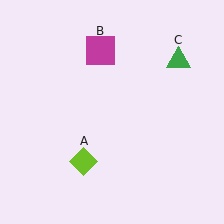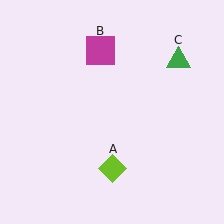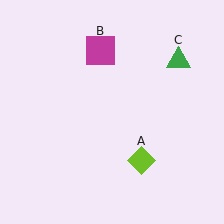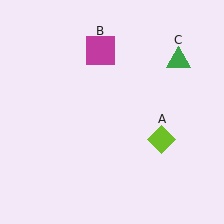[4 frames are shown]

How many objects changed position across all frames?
1 object changed position: lime diamond (object A).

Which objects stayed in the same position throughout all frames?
Magenta square (object B) and green triangle (object C) remained stationary.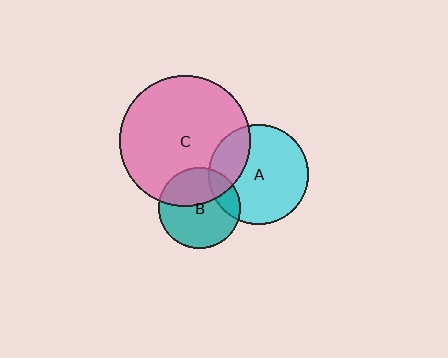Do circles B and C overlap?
Yes.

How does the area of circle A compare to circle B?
Approximately 1.5 times.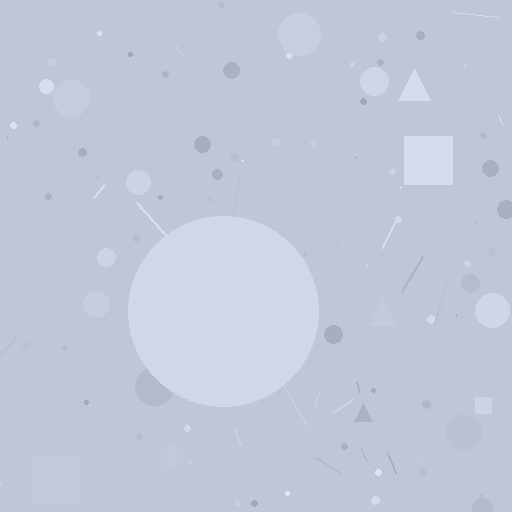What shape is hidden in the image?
A circle is hidden in the image.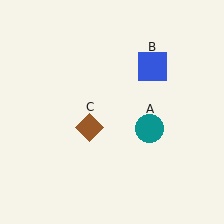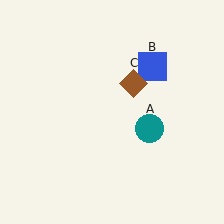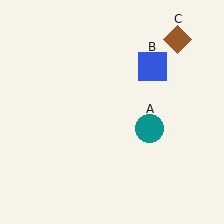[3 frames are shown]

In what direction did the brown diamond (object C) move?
The brown diamond (object C) moved up and to the right.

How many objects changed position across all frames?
1 object changed position: brown diamond (object C).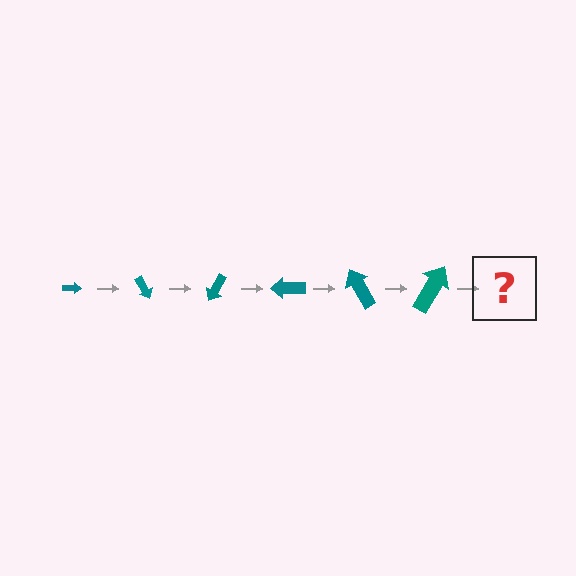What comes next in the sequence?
The next element should be an arrow, larger than the previous one and rotated 360 degrees from the start.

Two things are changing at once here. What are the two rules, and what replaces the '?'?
The two rules are that the arrow grows larger each step and it rotates 60 degrees each step. The '?' should be an arrow, larger than the previous one and rotated 360 degrees from the start.